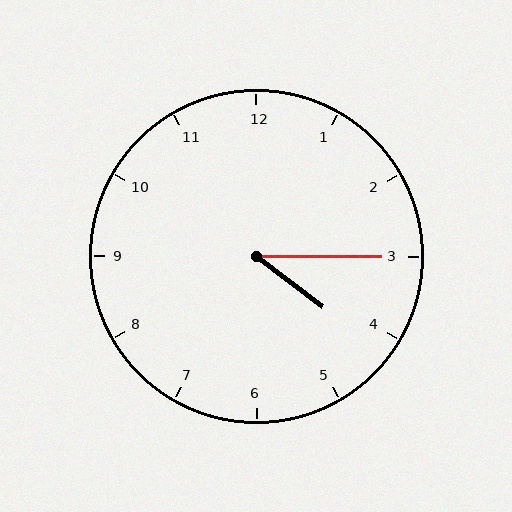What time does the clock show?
4:15.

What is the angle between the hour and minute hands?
Approximately 38 degrees.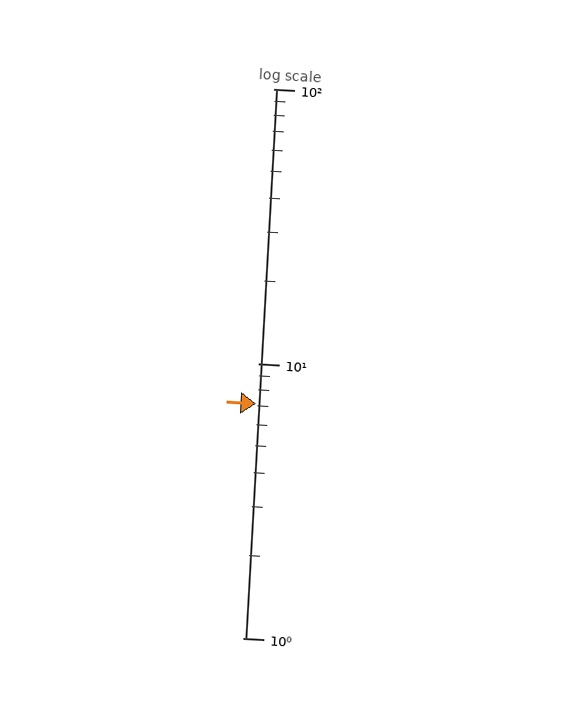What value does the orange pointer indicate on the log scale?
The pointer indicates approximately 7.1.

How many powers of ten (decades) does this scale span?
The scale spans 2 decades, from 1 to 100.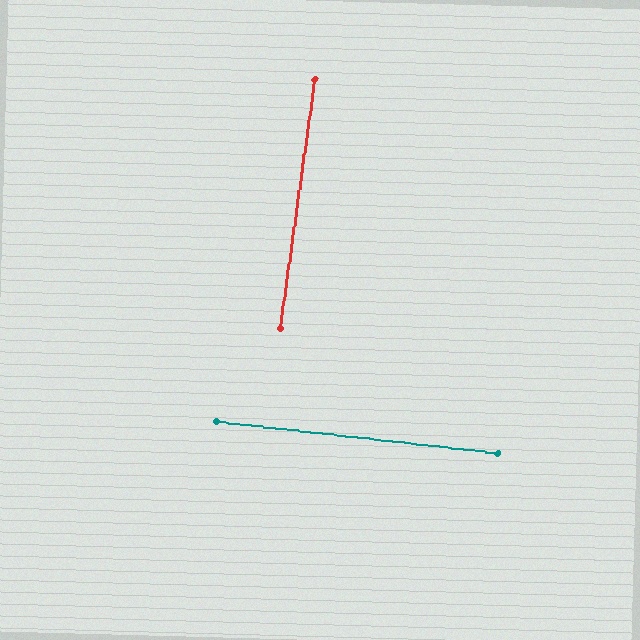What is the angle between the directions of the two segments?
Approximately 89 degrees.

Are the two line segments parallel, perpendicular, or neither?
Perpendicular — they meet at approximately 89°.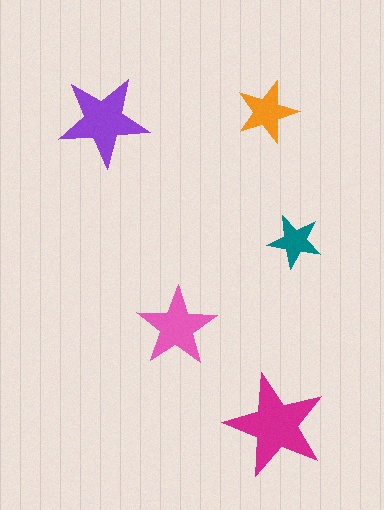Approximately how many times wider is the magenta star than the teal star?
About 2 times wider.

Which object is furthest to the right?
The teal star is rightmost.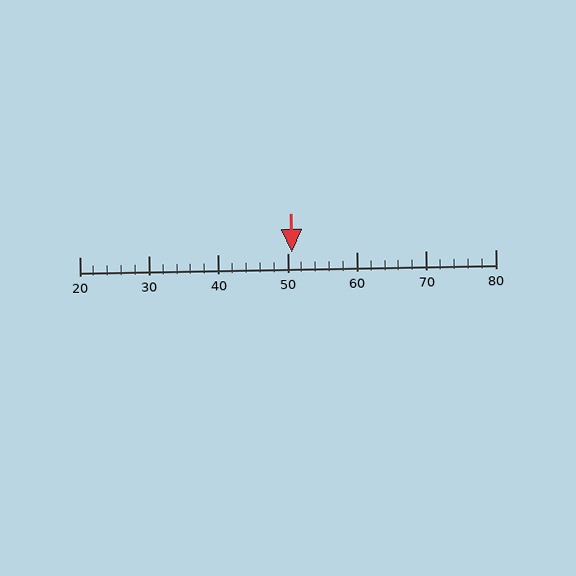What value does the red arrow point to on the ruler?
The red arrow points to approximately 51.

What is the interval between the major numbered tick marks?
The major tick marks are spaced 10 units apart.